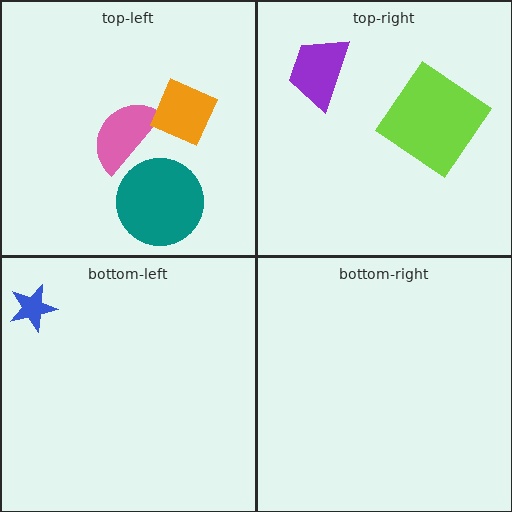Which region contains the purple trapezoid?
The top-right region.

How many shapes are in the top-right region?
2.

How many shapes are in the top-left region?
3.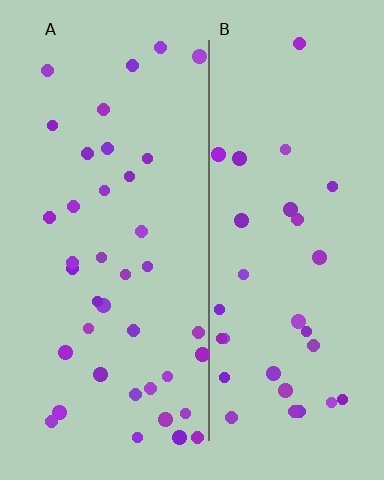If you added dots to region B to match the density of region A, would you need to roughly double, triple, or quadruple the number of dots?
Approximately double.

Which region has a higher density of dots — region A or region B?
A (the left).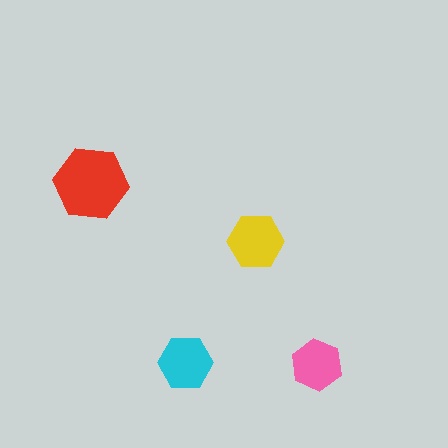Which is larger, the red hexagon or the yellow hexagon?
The red one.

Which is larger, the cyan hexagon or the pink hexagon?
The cyan one.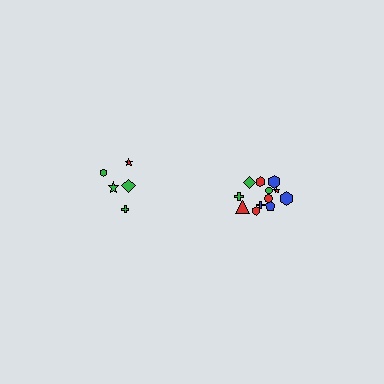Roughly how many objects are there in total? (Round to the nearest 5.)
Roughly 15 objects in total.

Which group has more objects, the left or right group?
The right group.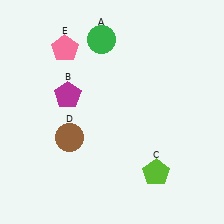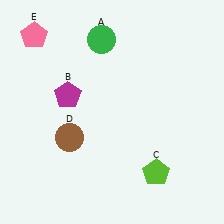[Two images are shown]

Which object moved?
The pink pentagon (E) moved left.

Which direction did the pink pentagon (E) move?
The pink pentagon (E) moved left.